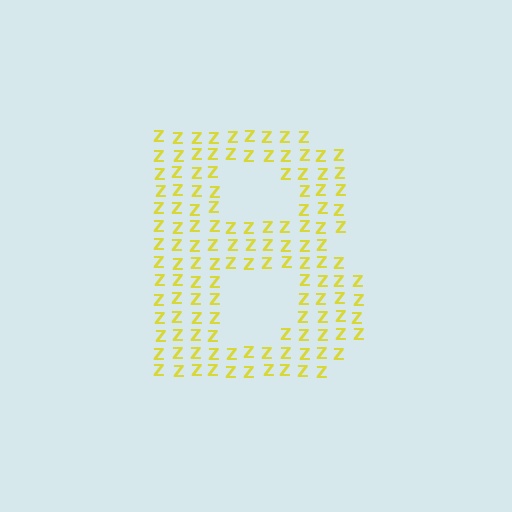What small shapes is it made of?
It is made of small letter Z's.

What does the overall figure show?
The overall figure shows the letter B.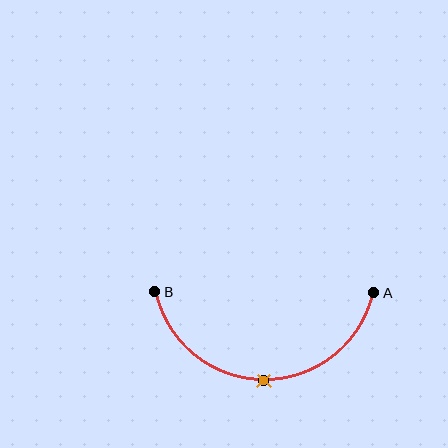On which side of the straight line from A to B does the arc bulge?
The arc bulges below the straight line connecting A and B.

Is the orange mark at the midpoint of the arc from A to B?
Yes. The orange mark lies on the arc at equal arc-length from both A and B — it is the arc midpoint.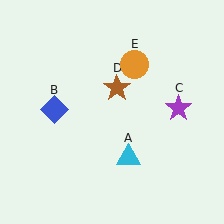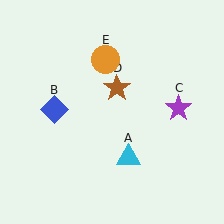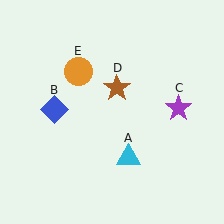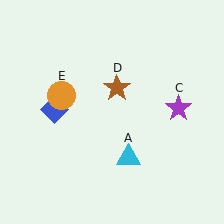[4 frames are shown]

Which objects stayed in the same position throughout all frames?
Cyan triangle (object A) and blue diamond (object B) and purple star (object C) and brown star (object D) remained stationary.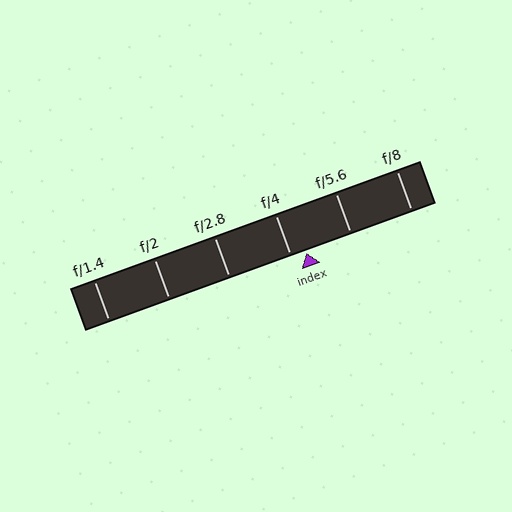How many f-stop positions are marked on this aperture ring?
There are 6 f-stop positions marked.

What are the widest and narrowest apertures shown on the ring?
The widest aperture shown is f/1.4 and the narrowest is f/8.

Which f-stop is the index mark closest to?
The index mark is closest to f/4.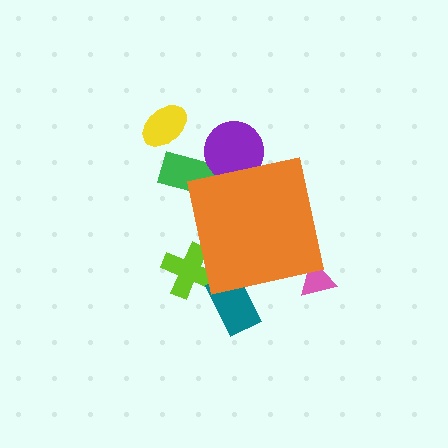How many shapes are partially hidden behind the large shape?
5 shapes are partially hidden.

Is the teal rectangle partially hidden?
Yes, the teal rectangle is partially hidden behind the orange square.